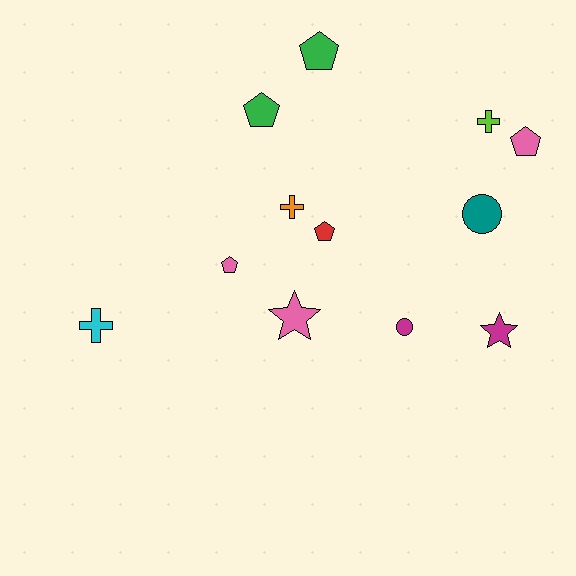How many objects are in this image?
There are 12 objects.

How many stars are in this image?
There are 2 stars.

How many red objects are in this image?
There is 1 red object.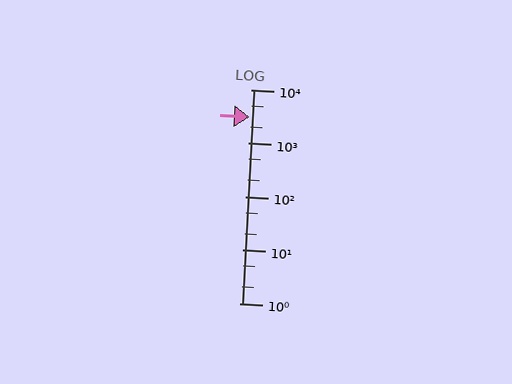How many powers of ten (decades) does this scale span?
The scale spans 4 decades, from 1 to 10000.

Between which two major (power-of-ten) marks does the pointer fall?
The pointer is between 1000 and 10000.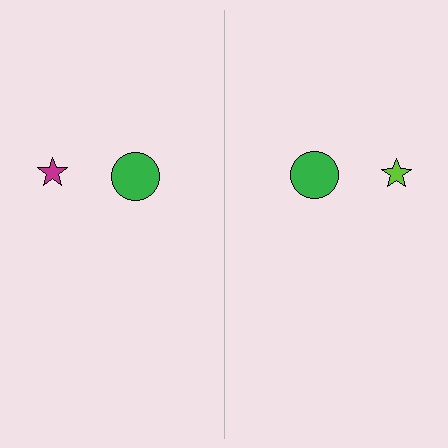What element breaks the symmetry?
The lime star on the right side breaks the symmetry — its mirror counterpart is magenta.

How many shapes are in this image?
There are 4 shapes in this image.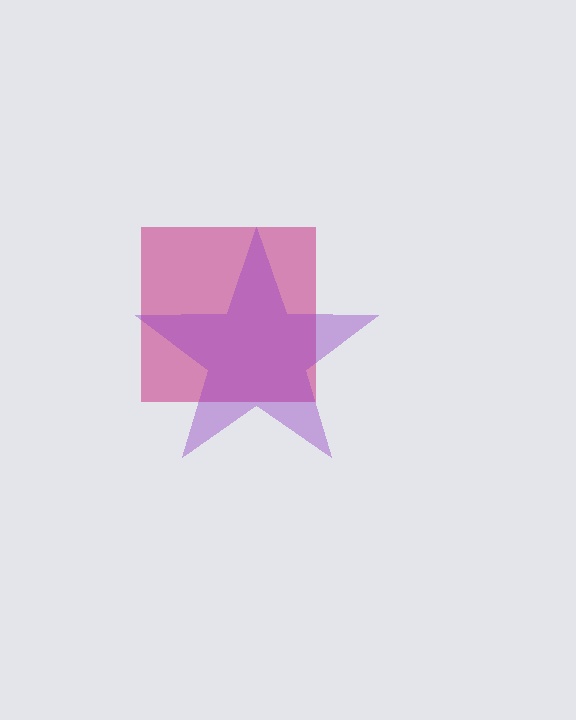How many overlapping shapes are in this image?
There are 2 overlapping shapes in the image.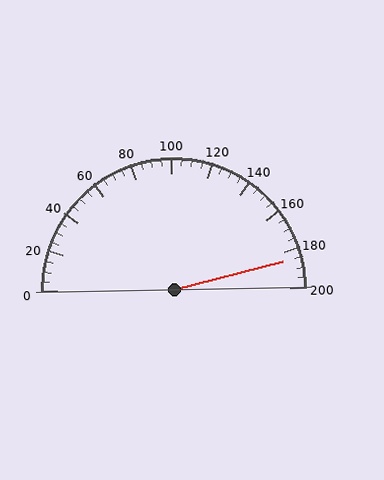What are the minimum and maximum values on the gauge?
The gauge ranges from 0 to 200.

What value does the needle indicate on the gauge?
The needle indicates approximately 185.